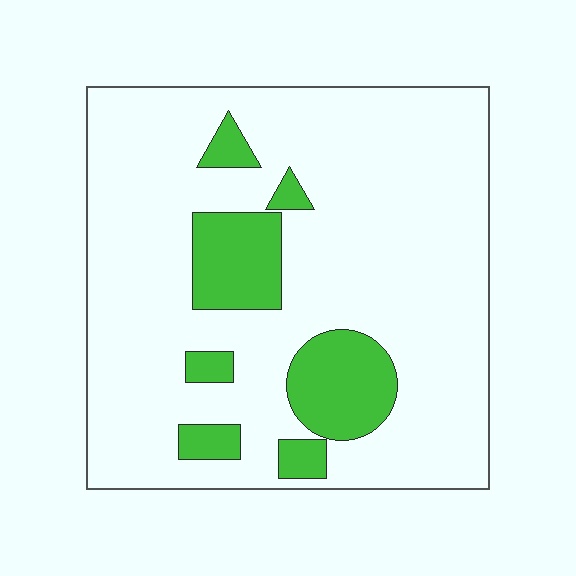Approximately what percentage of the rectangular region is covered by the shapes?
Approximately 15%.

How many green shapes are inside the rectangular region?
7.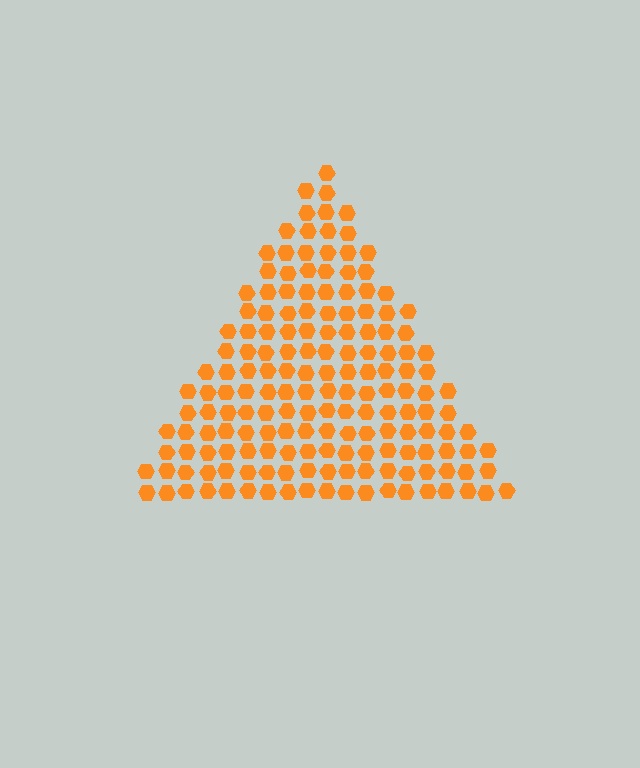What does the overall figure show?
The overall figure shows a triangle.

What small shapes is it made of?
It is made of small hexagons.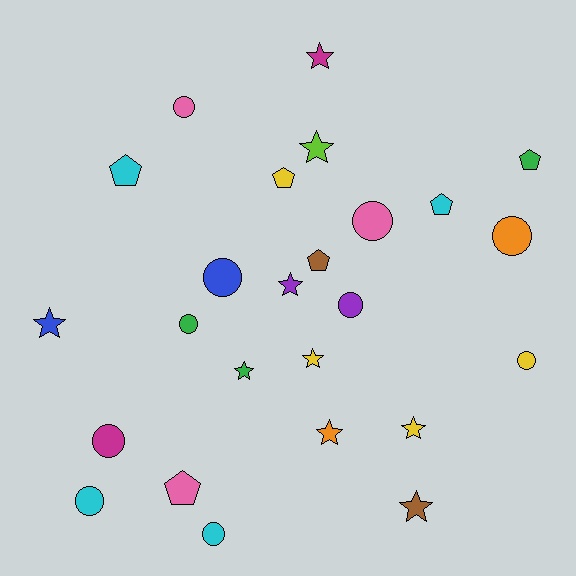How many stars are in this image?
There are 9 stars.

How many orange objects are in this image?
There are 2 orange objects.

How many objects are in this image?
There are 25 objects.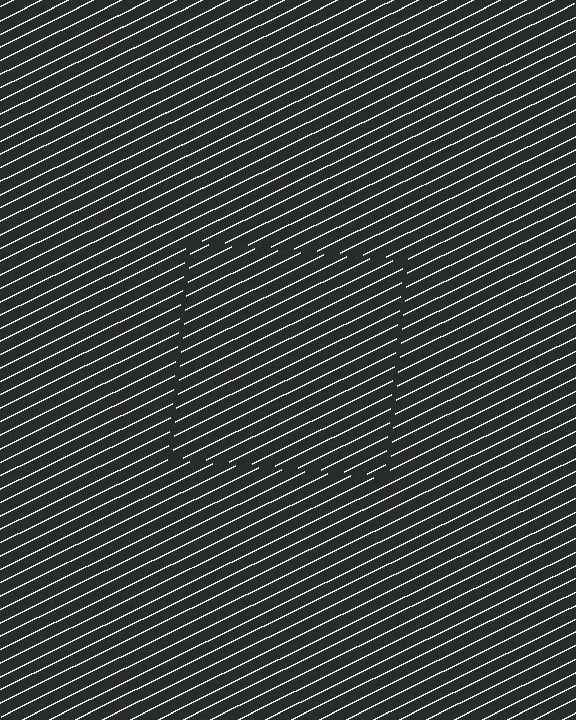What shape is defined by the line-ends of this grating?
An illusory square. The interior of the shape contains the same grating, shifted by half a period — the contour is defined by the phase discontinuity where line-ends from the inner and outer gratings abut.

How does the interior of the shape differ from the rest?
The interior of the shape contains the same grating, shifted by half a period — the contour is defined by the phase discontinuity where line-ends from the inner and outer gratings abut.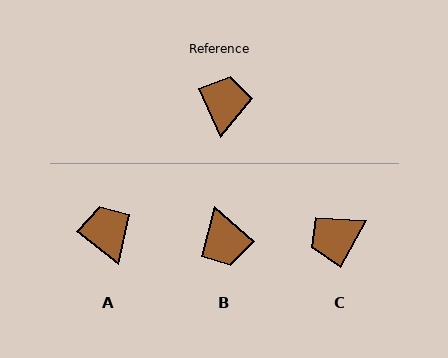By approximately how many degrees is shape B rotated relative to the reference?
Approximately 154 degrees clockwise.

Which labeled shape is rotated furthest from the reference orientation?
B, about 154 degrees away.